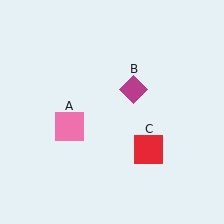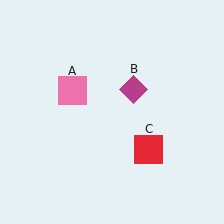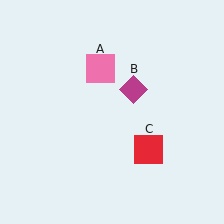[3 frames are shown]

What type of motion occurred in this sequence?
The pink square (object A) rotated clockwise around the center of the scene.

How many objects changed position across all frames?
1 object changed position: pink square (object A).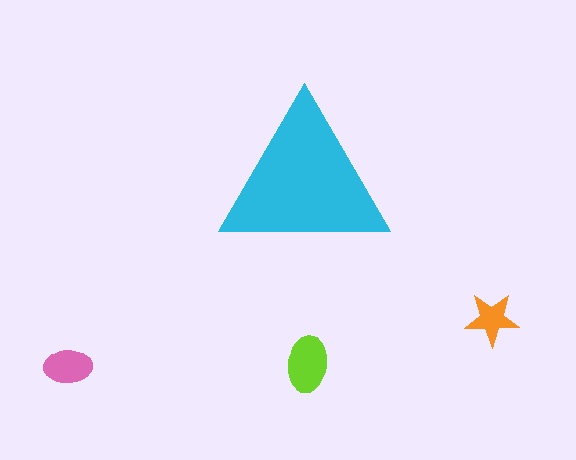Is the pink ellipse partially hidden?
No, the pink ellipse is fully visible.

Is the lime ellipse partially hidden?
No, the lime ellipse is fully visible.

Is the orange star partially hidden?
No, the orange star is fully visible.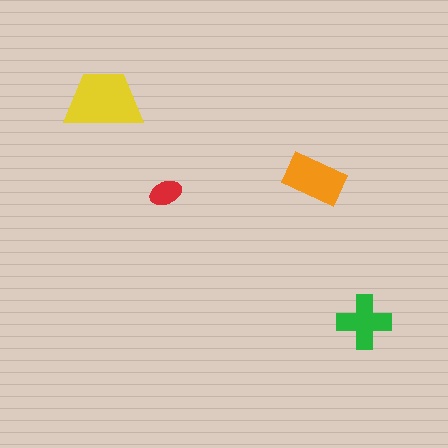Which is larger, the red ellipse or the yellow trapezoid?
The yellow trapezoid.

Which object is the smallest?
The red ellipse.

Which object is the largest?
The yellow trapezoid.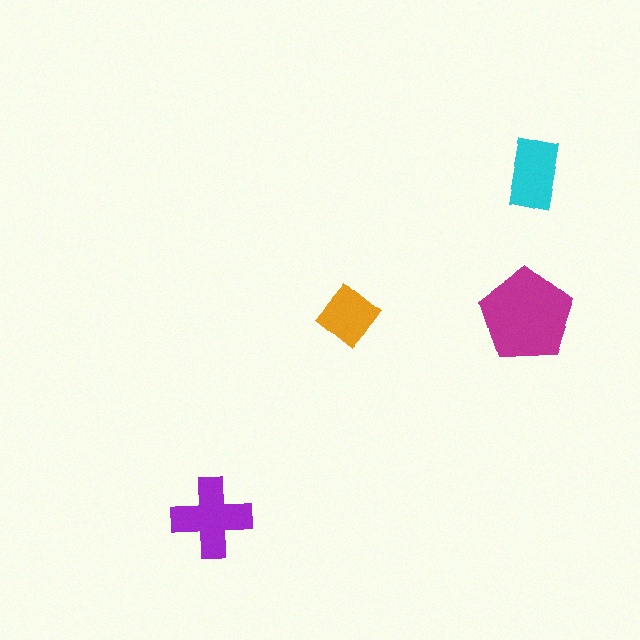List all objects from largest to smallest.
The magenta pentagon, the purple cross, the cyan rectangle, the orange diamond.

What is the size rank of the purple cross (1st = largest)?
2nd.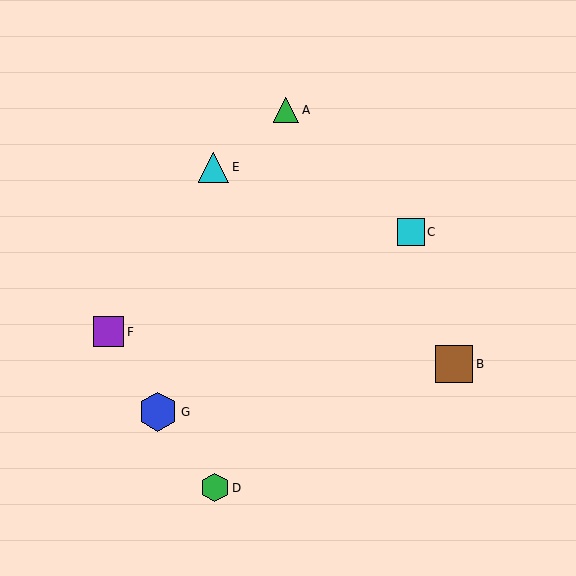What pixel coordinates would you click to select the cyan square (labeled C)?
Click at (411, 232) to select the cyan square C.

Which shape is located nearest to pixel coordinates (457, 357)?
The brown square (labeled B) at (454, 364) is nearest to that location.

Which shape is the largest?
The blue hexagon (labeled G) is the largest.